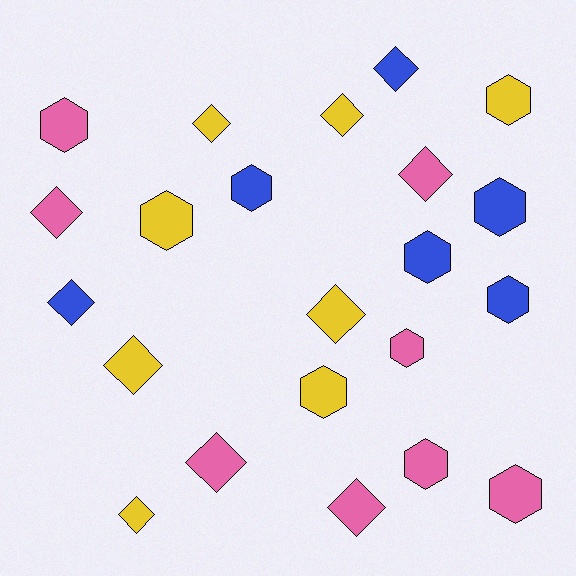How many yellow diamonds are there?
There are 5 yellow diamonds.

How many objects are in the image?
There are 22 objects.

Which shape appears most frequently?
Diamond, with 11 objects.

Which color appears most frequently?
Pink, with 8 objects.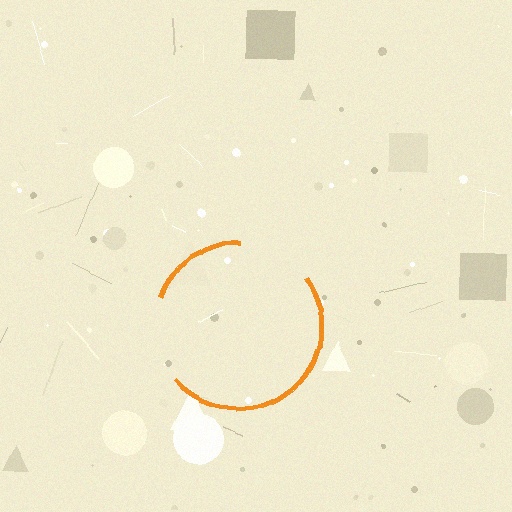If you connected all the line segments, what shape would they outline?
They would outline a circle.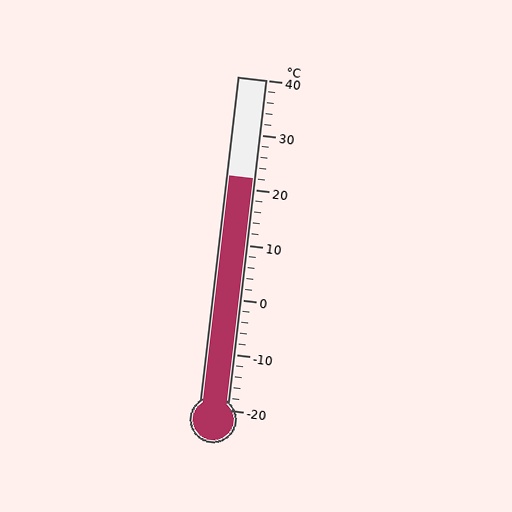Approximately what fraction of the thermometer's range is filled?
The thermometer is filled to approximately 70% of its range.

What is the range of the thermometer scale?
The thermometer scale ranges from -20°C to 40°C.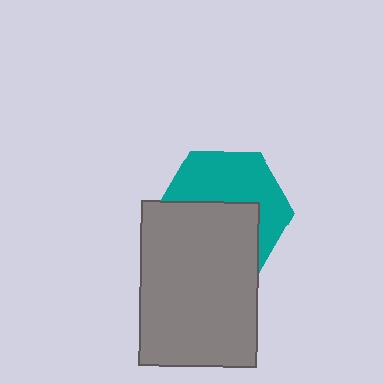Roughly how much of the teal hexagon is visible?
About half of it is visible (roughly 50%).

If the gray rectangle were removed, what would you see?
You would see the complete teal hexagon.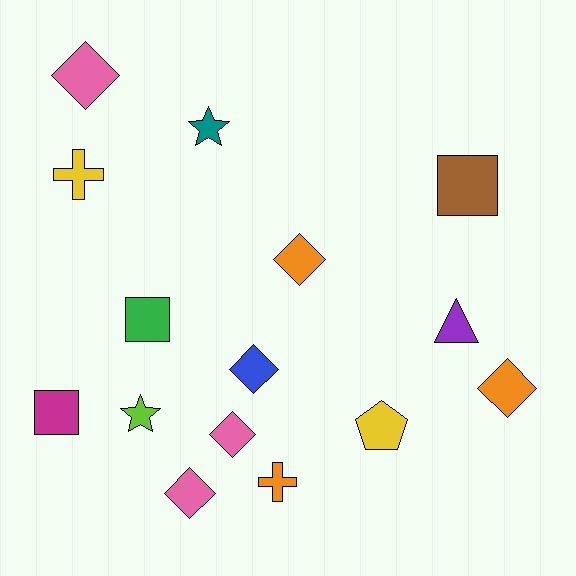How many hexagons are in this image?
There are no hexagons.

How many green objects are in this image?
There is 1 green object.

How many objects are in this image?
There are 15 objects.